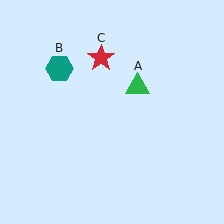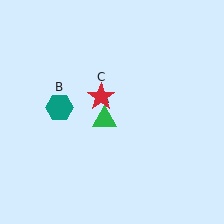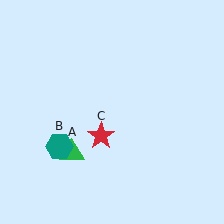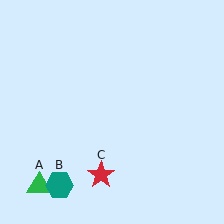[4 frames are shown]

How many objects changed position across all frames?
3 objects changed position: green triangle (object A), teal hexagon (object B), red star (object C).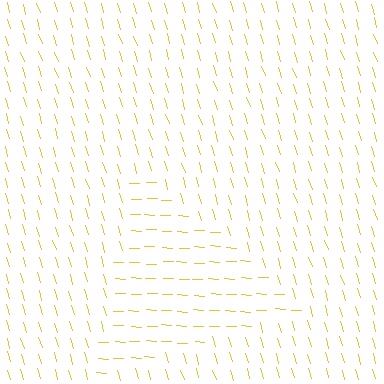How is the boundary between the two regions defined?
The boundary is defined purely by a change in line orientation (approximately 70 degrees difference). All lines are the same color and thickness.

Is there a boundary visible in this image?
Yes, there is a texture boundary formed by a change in line orientation.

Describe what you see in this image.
The image is filled with small yellow line segments. A triangle region in the image has lines oriented differently from the surrounding lines, creating a visible texture boundary.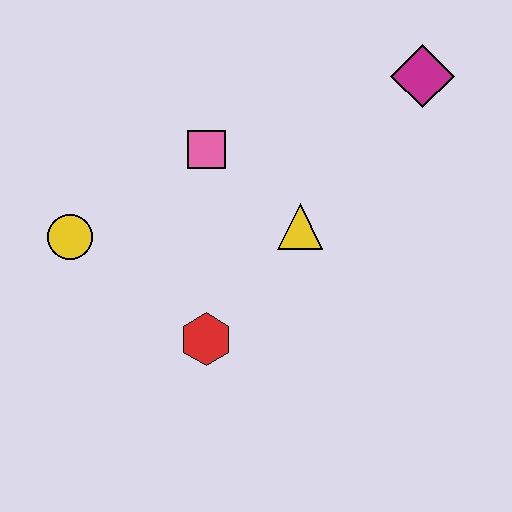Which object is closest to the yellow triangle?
The pink square is closest to the yellow triangle.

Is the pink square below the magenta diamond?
Yes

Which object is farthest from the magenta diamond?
The yellow circle is farthest from the magenta diamond.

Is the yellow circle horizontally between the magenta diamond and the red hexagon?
No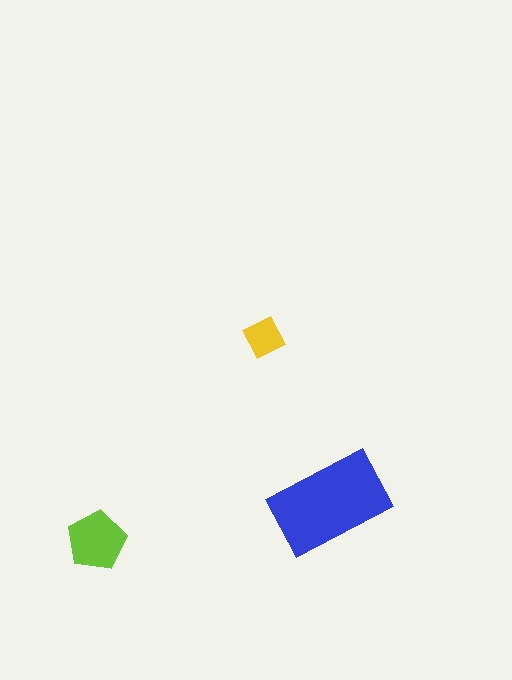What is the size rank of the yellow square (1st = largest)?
3rd.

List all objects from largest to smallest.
The blue rectangle, the lime pentagon, the yellow square.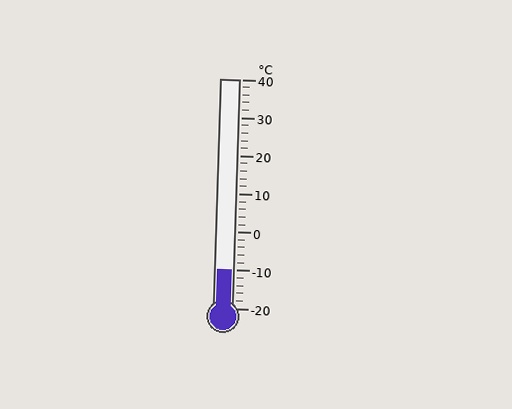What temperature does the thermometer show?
The thermometer shows approximately -10°C.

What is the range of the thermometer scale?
The thermometer scale ranges from -20°C to 40°C.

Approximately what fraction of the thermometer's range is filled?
The thermometer is filled to approximately 15% of its range.